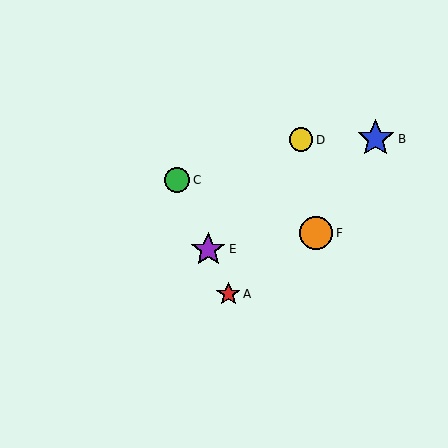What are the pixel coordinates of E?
Object E is at (208, 249).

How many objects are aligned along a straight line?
3 objects (A, C, E) are aligned along a straight line.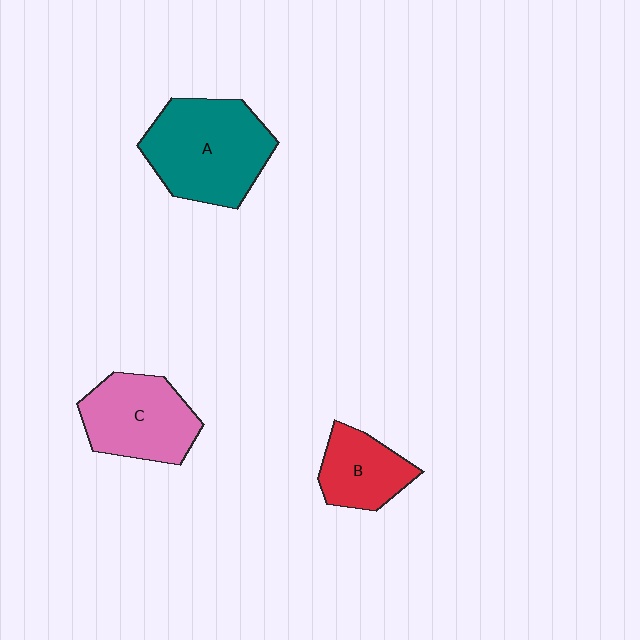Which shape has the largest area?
Shape A (teal).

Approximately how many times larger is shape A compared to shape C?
Approximately 1.3 times.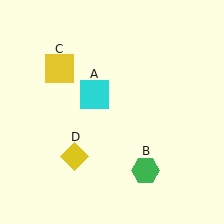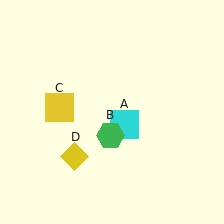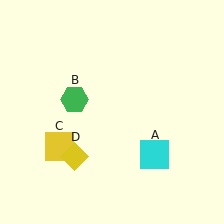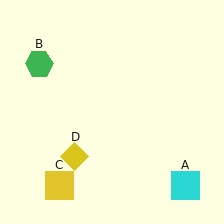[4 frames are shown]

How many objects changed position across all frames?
3 objects changed position: cyan square (object A), green hexagon (object B), yellow square (object C).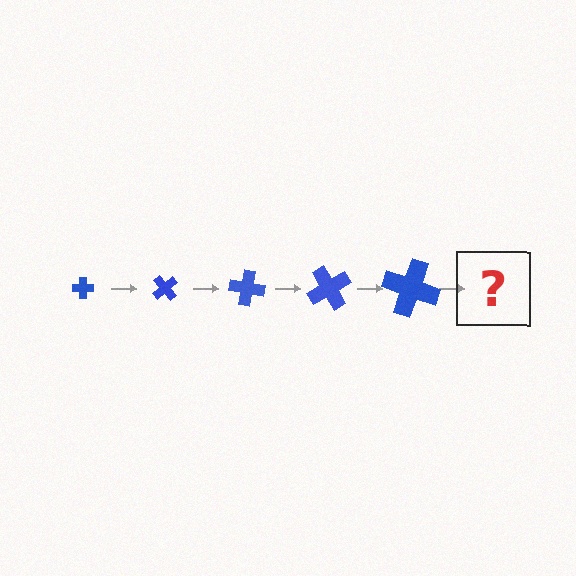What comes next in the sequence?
The next element should be a cross, larger than the previous one and rotated 250 degrees from the start.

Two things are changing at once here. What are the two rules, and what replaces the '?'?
The two rules are that the cross grows larger each step and it rotates 50 degrees each step. The '?' should be a cross, larger than the previous one and rotated 250 degrees from the start.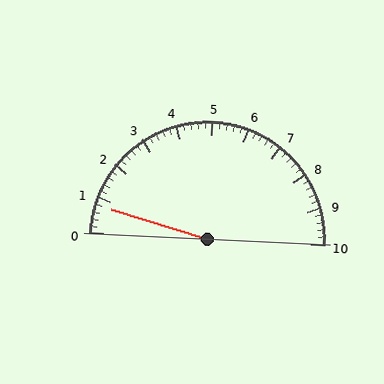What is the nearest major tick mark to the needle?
The nearest major tick mark is 1.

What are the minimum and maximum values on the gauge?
The gauge ranges from 0 to 10.